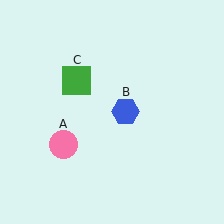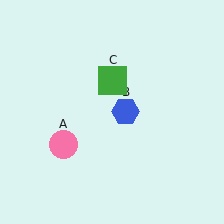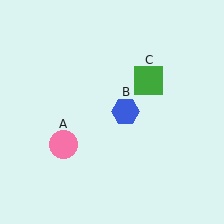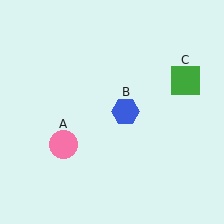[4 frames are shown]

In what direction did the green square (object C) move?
The green square (object C) moved right.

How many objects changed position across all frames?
1 object changed position: green square (object C).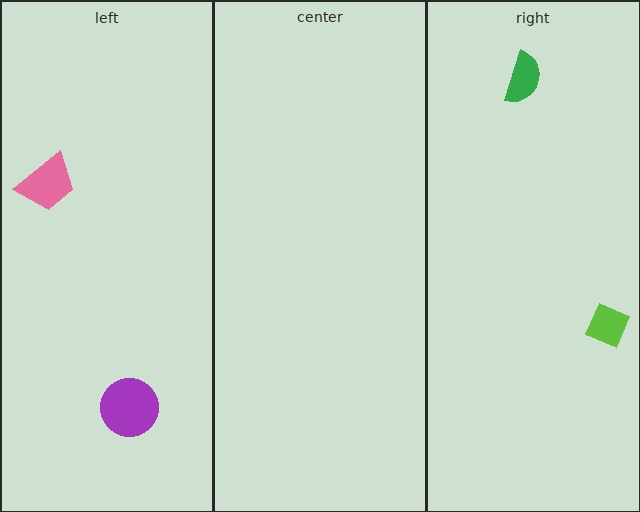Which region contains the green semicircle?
The right region.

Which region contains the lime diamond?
The right region.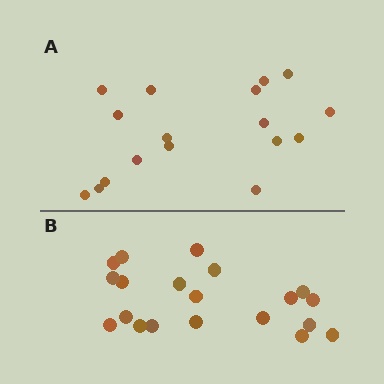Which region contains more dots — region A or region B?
Region B (the bottom region) has more dots.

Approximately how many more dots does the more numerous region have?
Region B has just a few more — roughly 2 or 3 more dots than region A.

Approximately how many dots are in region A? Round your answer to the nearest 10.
About 20 dots. (The exact count is 17, which rounds to 20.)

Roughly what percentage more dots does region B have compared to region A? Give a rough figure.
About 20% more.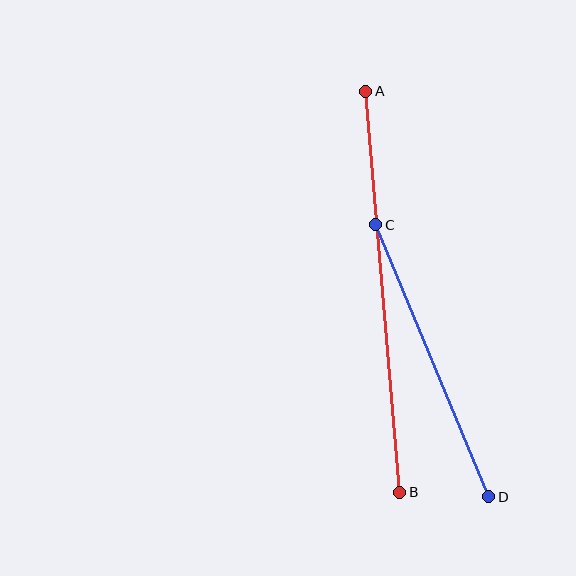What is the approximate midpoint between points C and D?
The midpoint is at approximately (432, 361) pixels.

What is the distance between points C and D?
The distance is approximately 295 pixels.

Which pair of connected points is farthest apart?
Points A and B are farthest apart.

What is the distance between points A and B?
The distance is approximately 402 pixels.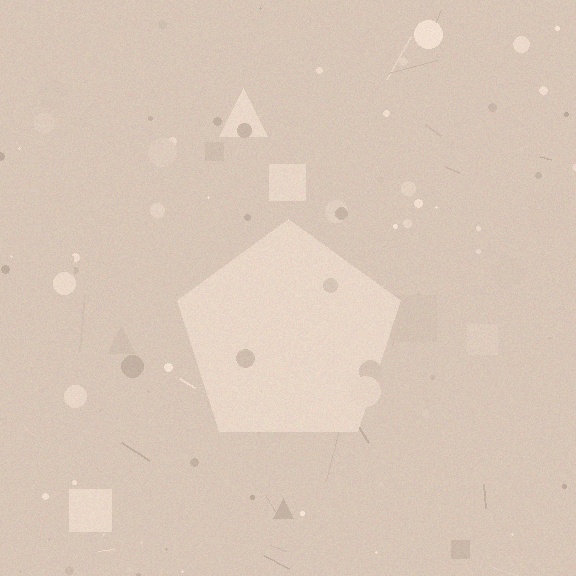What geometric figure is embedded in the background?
A pentagon is embedded in the background.